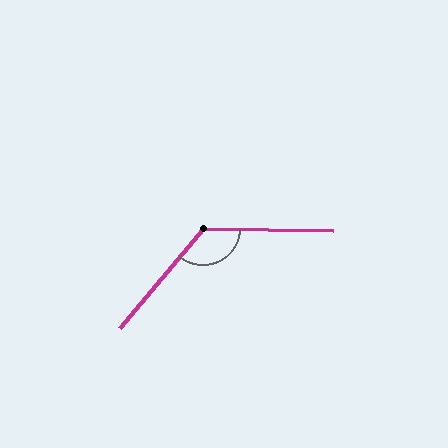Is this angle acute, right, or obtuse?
It is obtuse.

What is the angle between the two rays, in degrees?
Approximately 129 degrees.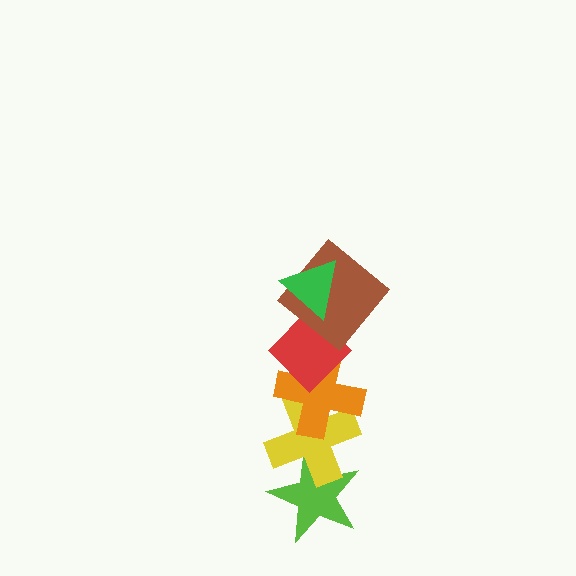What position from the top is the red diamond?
The red diamond is 3rd from the top.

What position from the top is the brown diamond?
The brown diamond is 2nd from the top.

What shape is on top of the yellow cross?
The orange cross is on top of the yellow cross.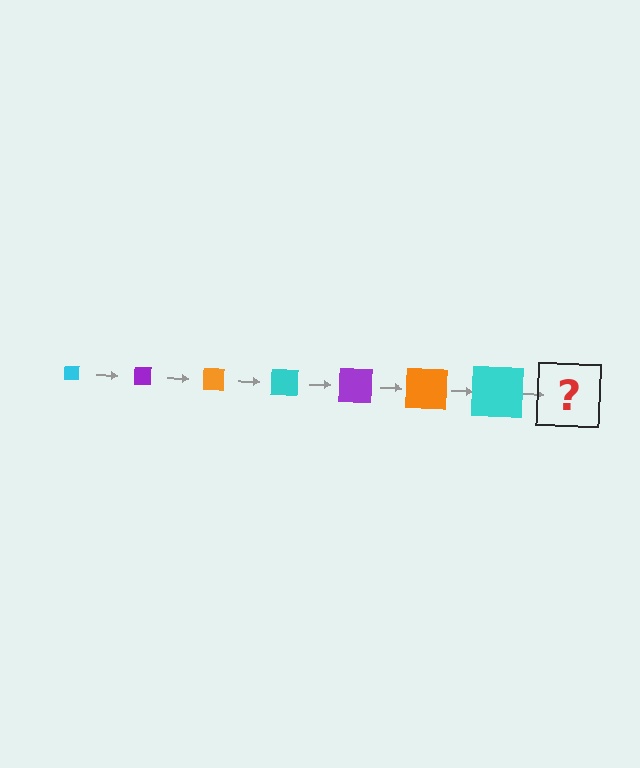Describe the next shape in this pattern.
It should be a purple square, larger than the previous one.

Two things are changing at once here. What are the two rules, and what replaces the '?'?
The two rules are that the square grows larger each step and the color cycles through cyan, purple, and orange. The '?' should be a purple square, larger than the previous one.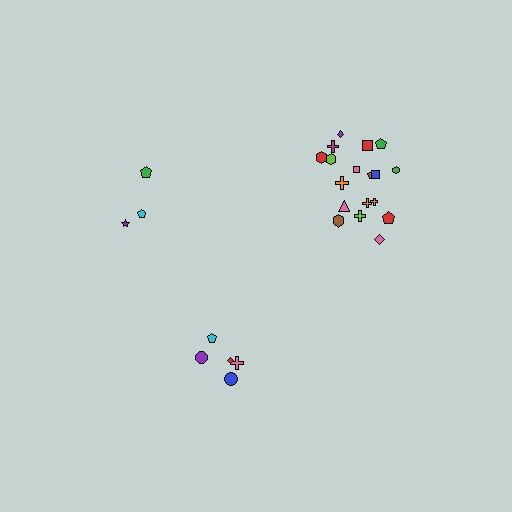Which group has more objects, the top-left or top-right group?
The top-right group.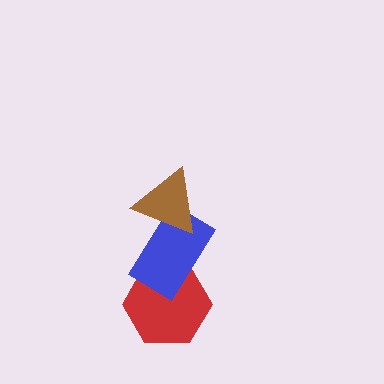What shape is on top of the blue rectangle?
The brown triangle is on top of the blue rectangle.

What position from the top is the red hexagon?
The red hexagon is 3rd from the top.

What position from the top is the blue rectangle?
The blue rectangle is 2nd from the top.